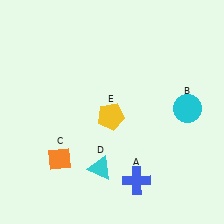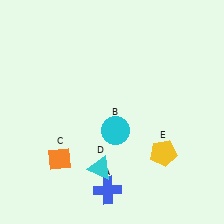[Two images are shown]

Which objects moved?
The objects that moved are: the blue cross (A), the cyan circle (B), the yellow pentagon (E).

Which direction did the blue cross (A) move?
The blue cross (A) moved left.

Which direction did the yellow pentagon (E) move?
The yellow pentagon (E) moved right.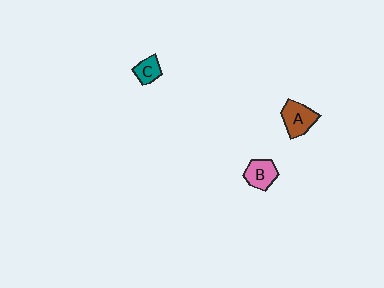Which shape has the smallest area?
Shape C (teal).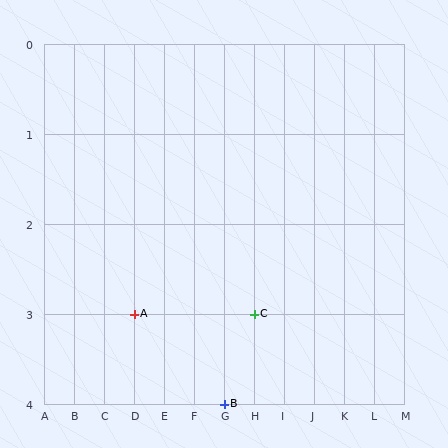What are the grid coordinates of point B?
Point B is at grid coordinates (G, 4).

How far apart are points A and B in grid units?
Points A and B are 3 columns and 1 row apart (about 3.2 grid units diagonally).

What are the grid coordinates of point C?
Point C is at grid coordinates (H, 3).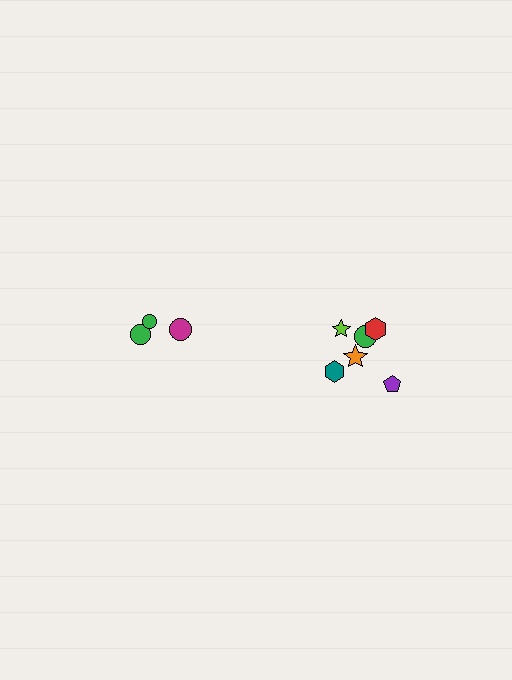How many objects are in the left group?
There are 3 objects.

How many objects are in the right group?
There are 6 objects.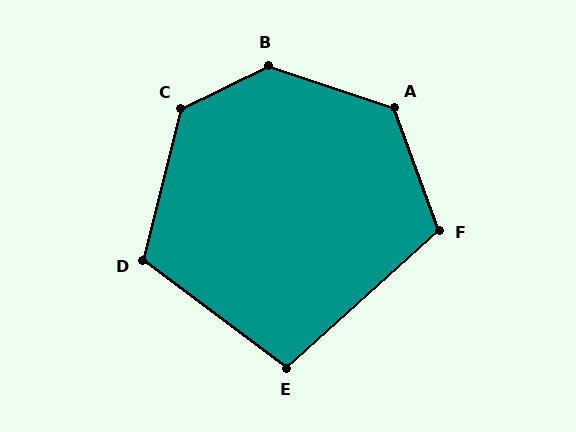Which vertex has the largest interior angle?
B, at approximately 135 degrees.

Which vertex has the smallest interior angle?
E, at approximately 101 degrees.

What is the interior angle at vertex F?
Approximately 112 degrees (obtuse).